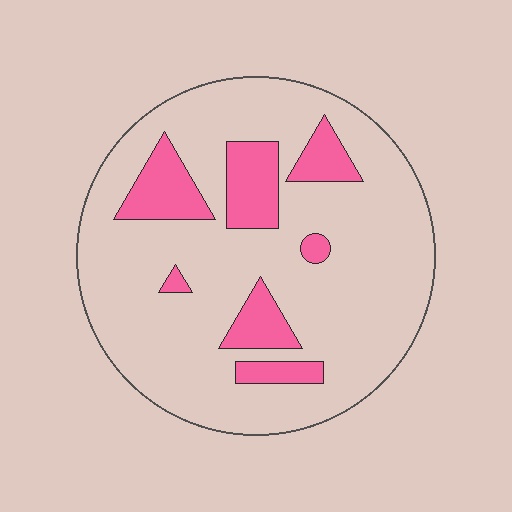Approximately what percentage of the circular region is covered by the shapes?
Approximately 20%.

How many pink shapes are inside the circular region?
7.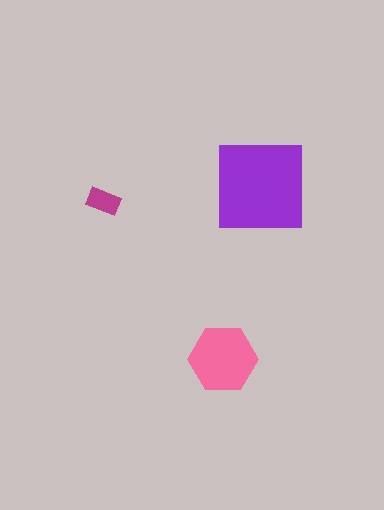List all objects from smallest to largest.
The magenta rectangle, the pink hexagon, the purple square.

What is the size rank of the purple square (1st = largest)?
1st.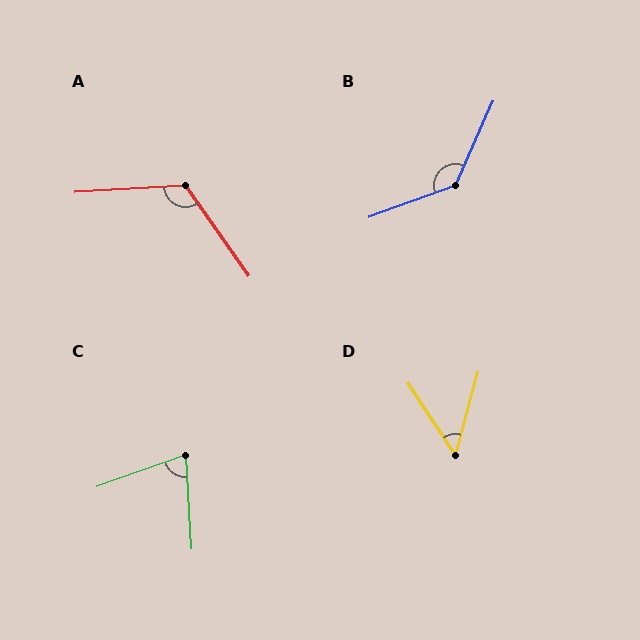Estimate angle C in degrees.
Approximately 73 degrees.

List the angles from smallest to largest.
D (48°), C (73°), A (121°), B (134°).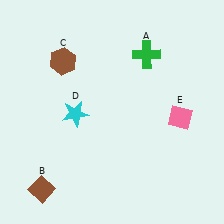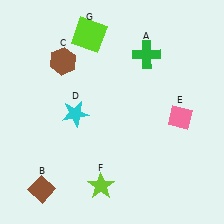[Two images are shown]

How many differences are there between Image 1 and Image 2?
There are 2 differences between the two images.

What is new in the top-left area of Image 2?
A lime square (G) was added in the top-left area of Image 2.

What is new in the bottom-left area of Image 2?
A lime star (F) was added in the bottom-left area of Image 2.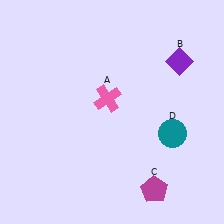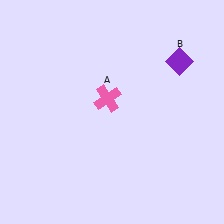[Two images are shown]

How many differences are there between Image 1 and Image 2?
There are 2 differences between the two images.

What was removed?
The teal circle (D), the magenta pentagon (C) were removed in Image 2.